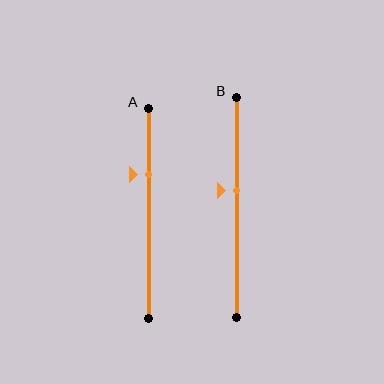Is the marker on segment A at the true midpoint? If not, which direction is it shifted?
No, the marker on segment A is shifted upward by about 19% of the segment length.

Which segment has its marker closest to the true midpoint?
Segment B has its marker closest to the true midpoint.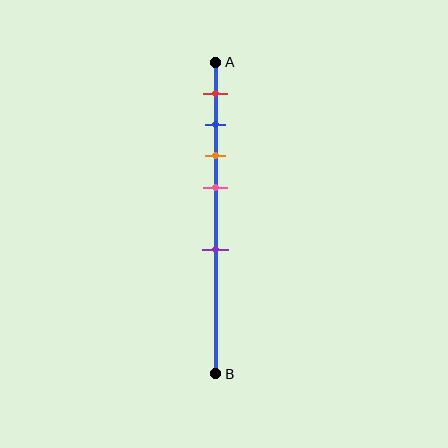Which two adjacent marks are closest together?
The blue and orange marks are the closest adjacent pair.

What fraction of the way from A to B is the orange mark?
The orange mark is approximately 30% (0.3) of the way from A to B.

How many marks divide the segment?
There are 5 marks dividing the segment.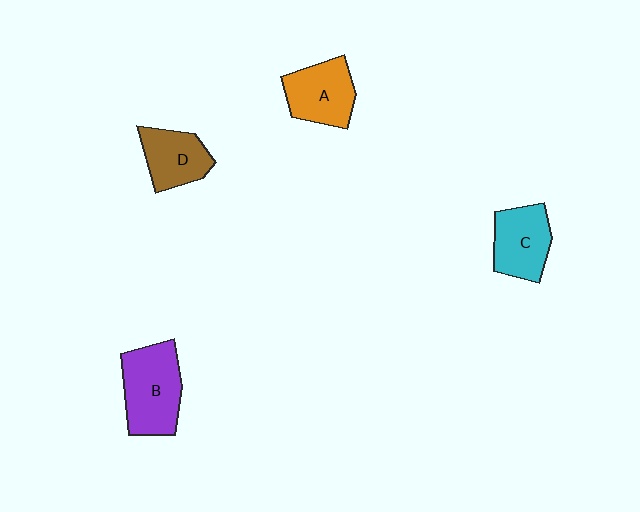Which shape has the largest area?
Shape B (purple).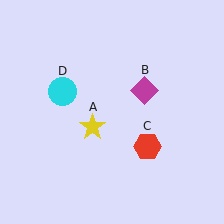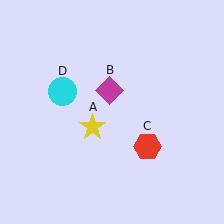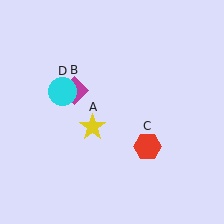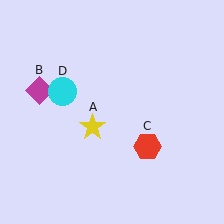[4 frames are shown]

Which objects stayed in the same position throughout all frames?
Yellow star (object A) and red hexagon (object C) and cyan circle (object D) remained stationary.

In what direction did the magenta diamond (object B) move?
The magenta diamond (object B) moved left.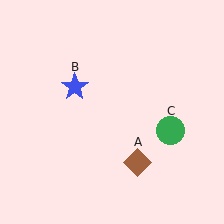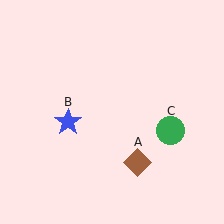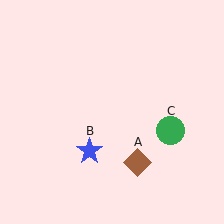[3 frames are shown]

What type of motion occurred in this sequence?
The blue star (object B) rotated counterclockwise around the center of the scene.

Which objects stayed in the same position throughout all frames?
Brown diamond (object A) and green circle (object C) remained stationary.